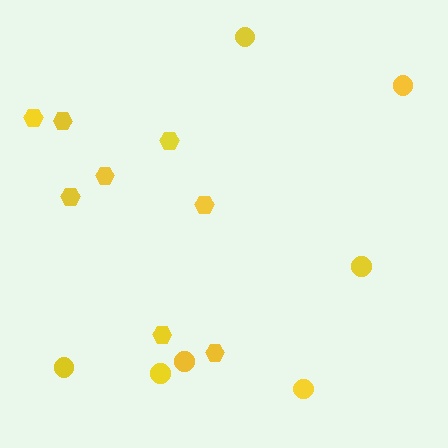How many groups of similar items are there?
There are 2 groups: one group of circles (7) and one group of hexagons (8).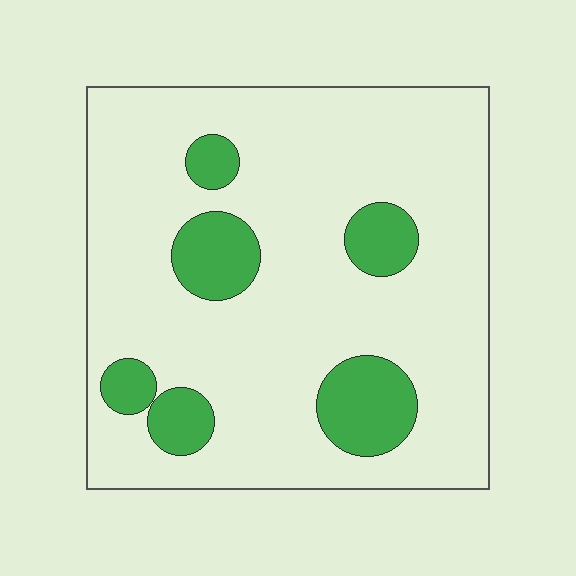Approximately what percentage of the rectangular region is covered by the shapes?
Approximately 15%.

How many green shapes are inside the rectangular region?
6.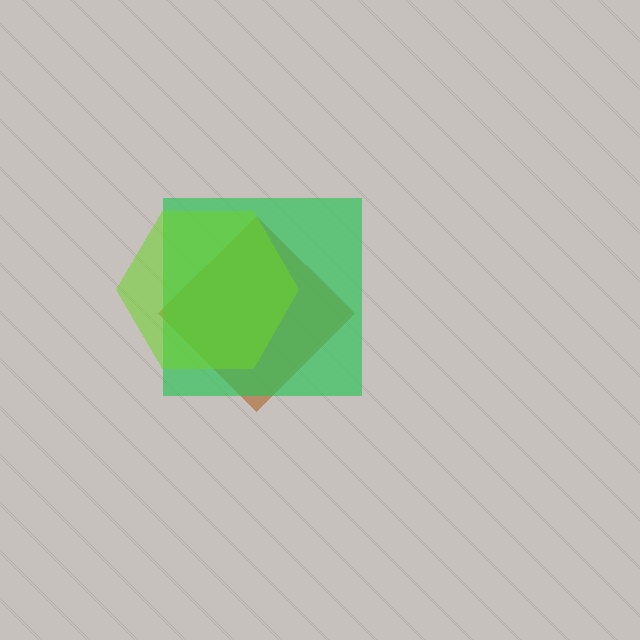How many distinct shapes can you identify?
There are 3 distinct shapes: a brown diamond, a green square, a lime hexagon.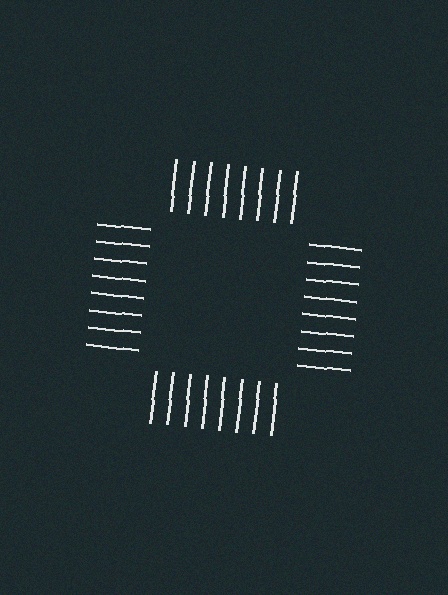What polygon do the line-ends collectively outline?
An illusory square — the line segments terminate on its edges but no continuous stroke is drawn.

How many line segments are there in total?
32 — 8 along each of the 4 edges.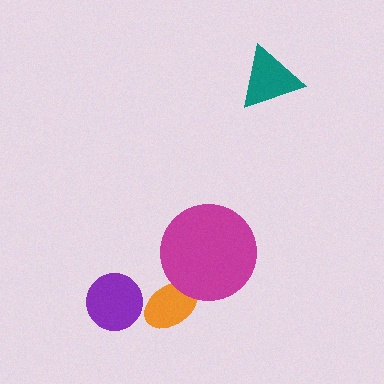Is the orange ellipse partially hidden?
Yes, it is partially covered by another shape.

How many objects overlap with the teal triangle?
0 objects overlap with the teal triangle.